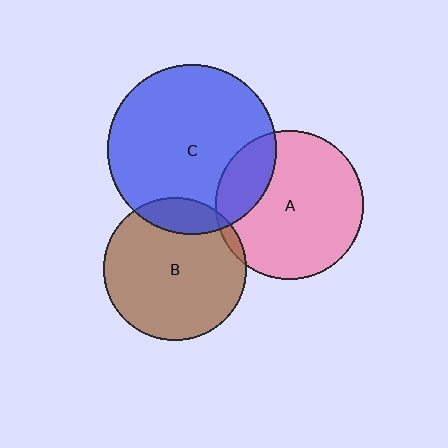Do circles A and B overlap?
Yes.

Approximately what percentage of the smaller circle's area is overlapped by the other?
Approximately 5%.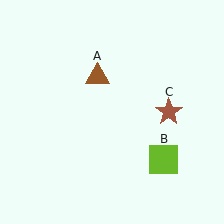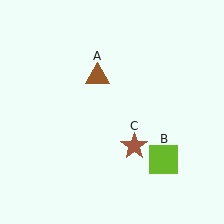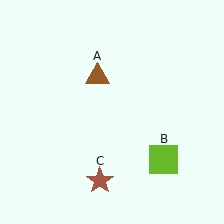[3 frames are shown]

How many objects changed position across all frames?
1 object changed position: brown star (object C).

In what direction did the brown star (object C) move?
The brown star (object C) moved down and to the left.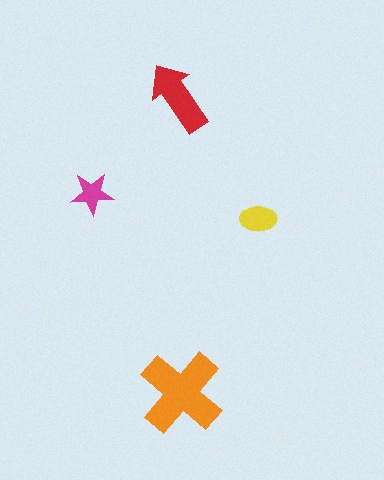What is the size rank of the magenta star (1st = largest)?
4th.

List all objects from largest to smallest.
The orange cross, the red arrow, the yellow ellipse, the magenta star.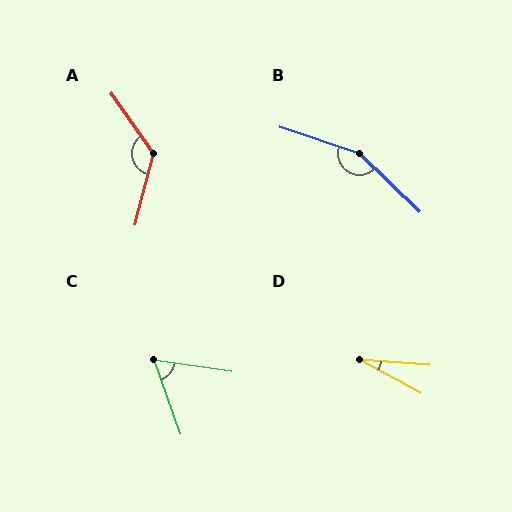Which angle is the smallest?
D, at approximately 24 degrees.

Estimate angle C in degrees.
Approximately 62 degrees.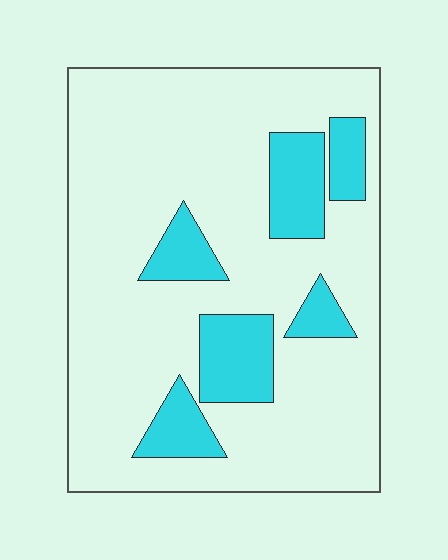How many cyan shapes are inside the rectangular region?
6.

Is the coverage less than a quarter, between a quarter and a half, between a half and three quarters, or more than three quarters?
Less than a quarter.